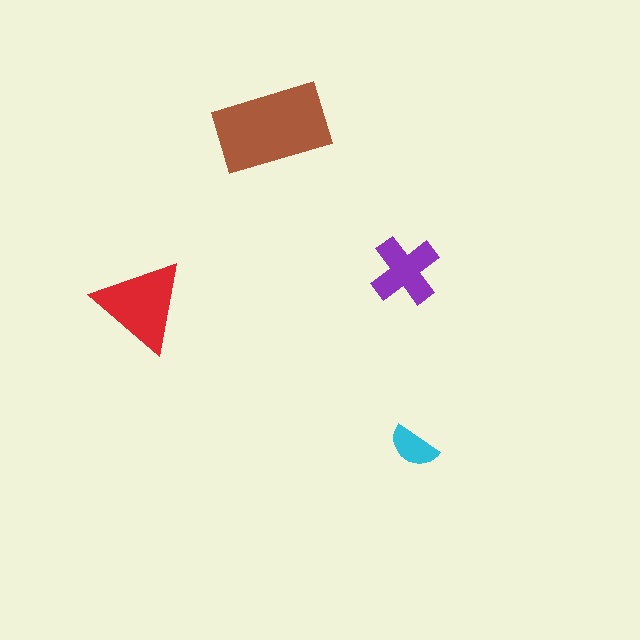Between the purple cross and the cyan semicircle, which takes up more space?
The purple cross.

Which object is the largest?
The brown rectangle.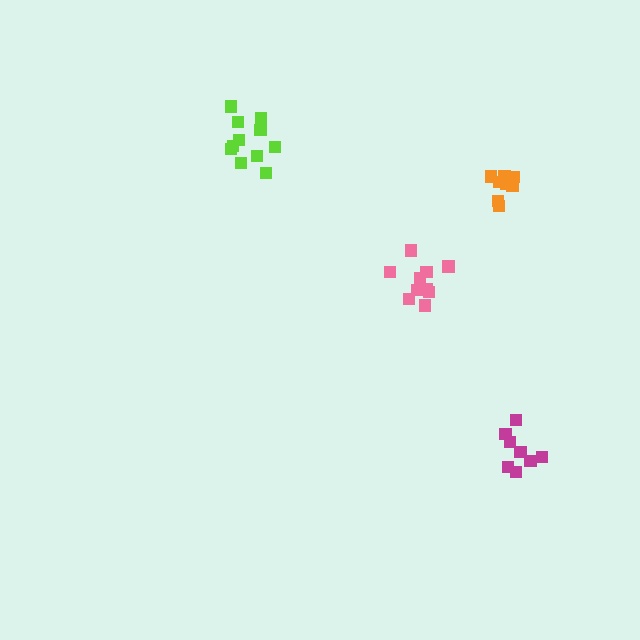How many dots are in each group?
Group 1: 10 dots, Group 2: 9 dots, Group 3: 11 dots, Group 4: 8 dots (38 total).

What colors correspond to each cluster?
The clusters are colored: pink, orange, lime, magenta.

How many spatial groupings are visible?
There are 4 spatial groupings.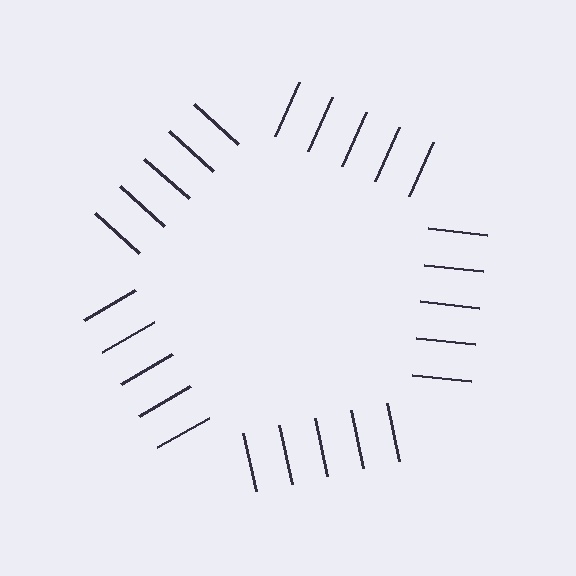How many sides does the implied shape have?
5 sides — the line-ends trace a pentagon.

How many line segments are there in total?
25 — 5 along each of the 5 edges.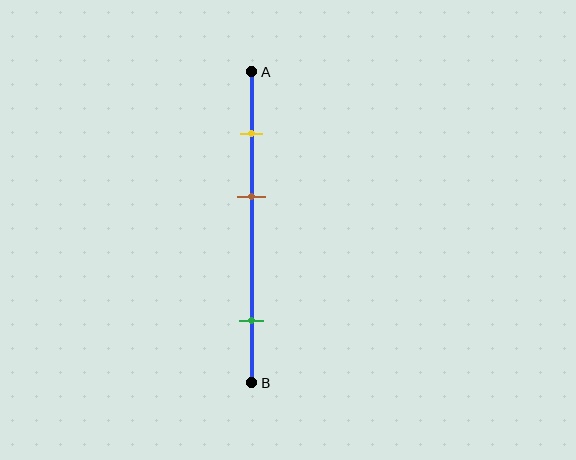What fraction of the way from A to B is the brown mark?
The brown mark is approximately 40% (0.4) of the way from A to B.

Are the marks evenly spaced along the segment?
No, the marks are not evenly spaced.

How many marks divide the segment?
There are 3 marks dividing the segment.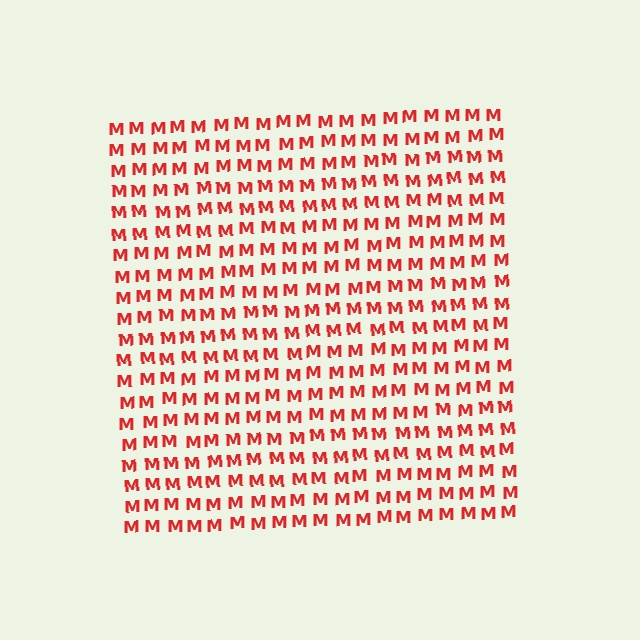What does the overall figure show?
The overall figure shows a square.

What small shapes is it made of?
It is made of small letter M's.